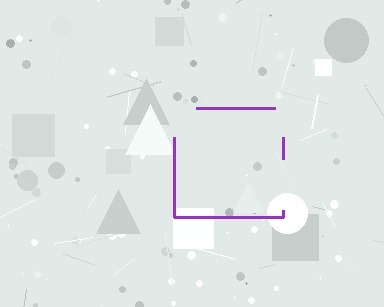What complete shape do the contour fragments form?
The contour fragments form a square.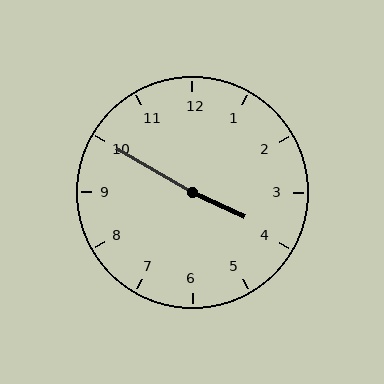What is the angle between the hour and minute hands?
Approximately 175 degrees.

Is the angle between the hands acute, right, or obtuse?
It is obtuse.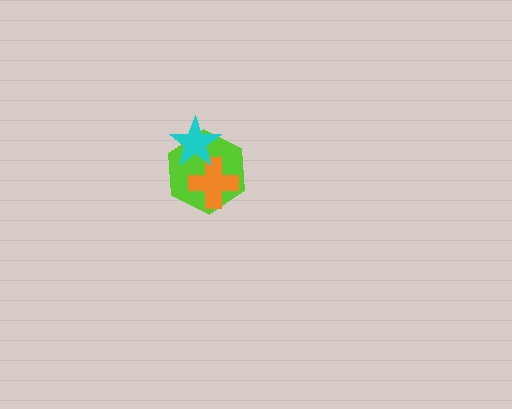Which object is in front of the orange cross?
The cyan star is in front of the orange cross.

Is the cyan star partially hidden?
No, no other shape covers it.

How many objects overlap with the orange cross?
2 objects overlap with the orange cross.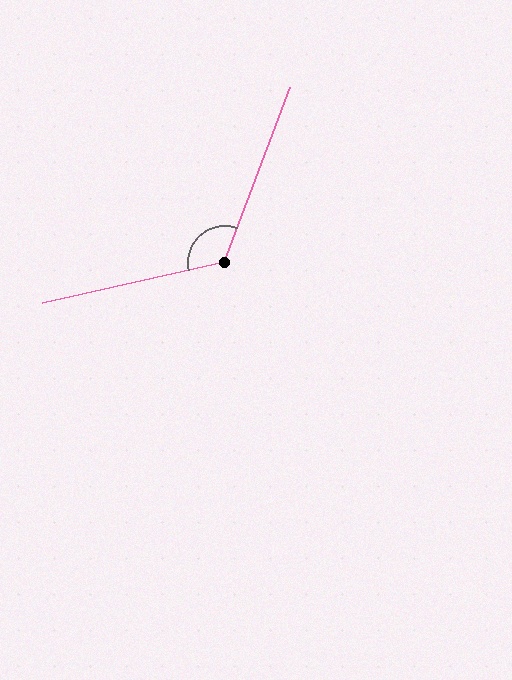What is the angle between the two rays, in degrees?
Approximately 123 degrees.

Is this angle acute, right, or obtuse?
It is obtuse.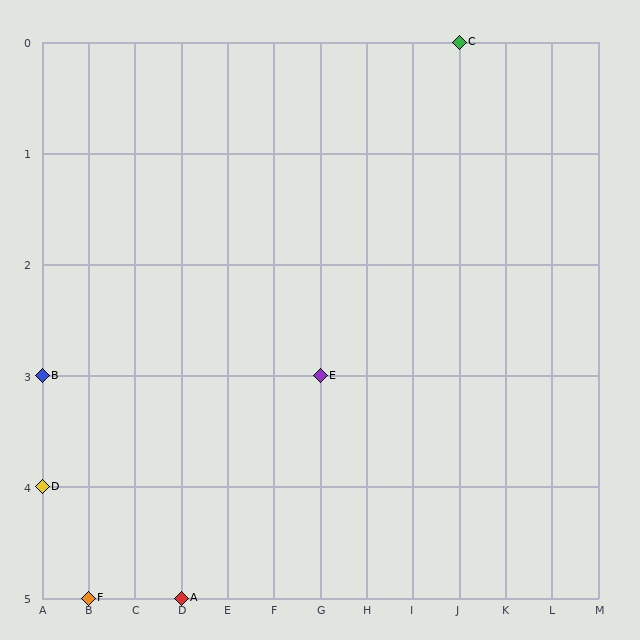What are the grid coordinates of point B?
Point B is at grid coordinates (A, 3).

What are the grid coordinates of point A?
Point A is at grid coordinates (D, 5).